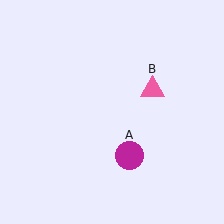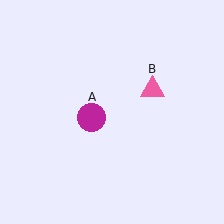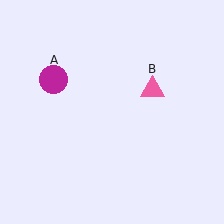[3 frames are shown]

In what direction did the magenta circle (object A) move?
The magenta circle (object A) moved up and to the left.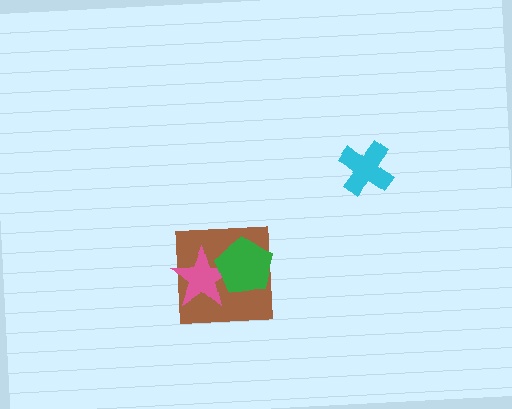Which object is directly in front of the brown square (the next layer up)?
The pink star is directly in front of the brown square.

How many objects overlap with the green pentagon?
2 objects overlap with the green pentagon.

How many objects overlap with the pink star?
2 objects overlap with the pink star.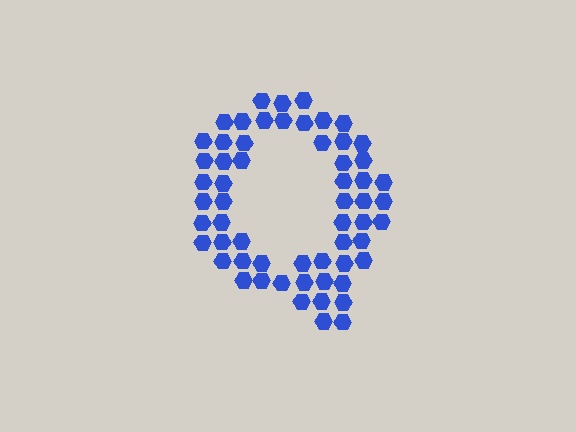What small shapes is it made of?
It is made of small hexagons.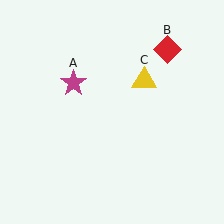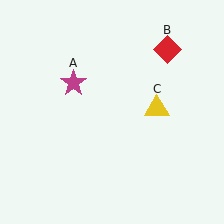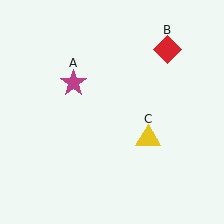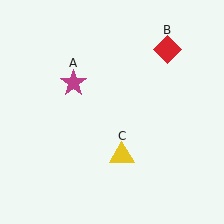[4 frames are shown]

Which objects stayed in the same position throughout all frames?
Magenta star (object A) and red diamond (object B) remained stationary.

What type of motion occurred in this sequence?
The yellow triangle (object C) rotated clockwise around the center of the scene.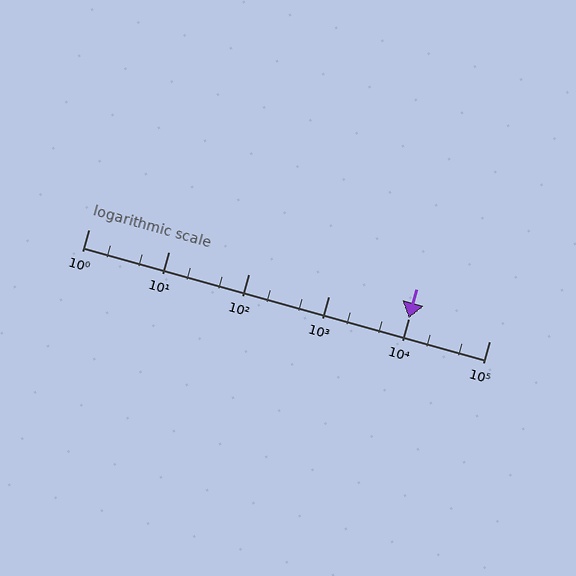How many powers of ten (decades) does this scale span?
The scale spans 5 decades, from 1 to 100000.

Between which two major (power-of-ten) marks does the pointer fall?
The pointer is between 10000 and 100000.